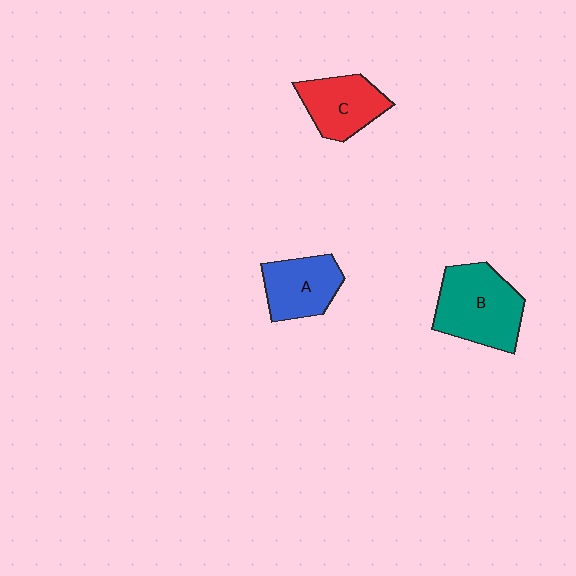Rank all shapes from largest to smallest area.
From largest to smallest: B (teal), C (red), A (blue).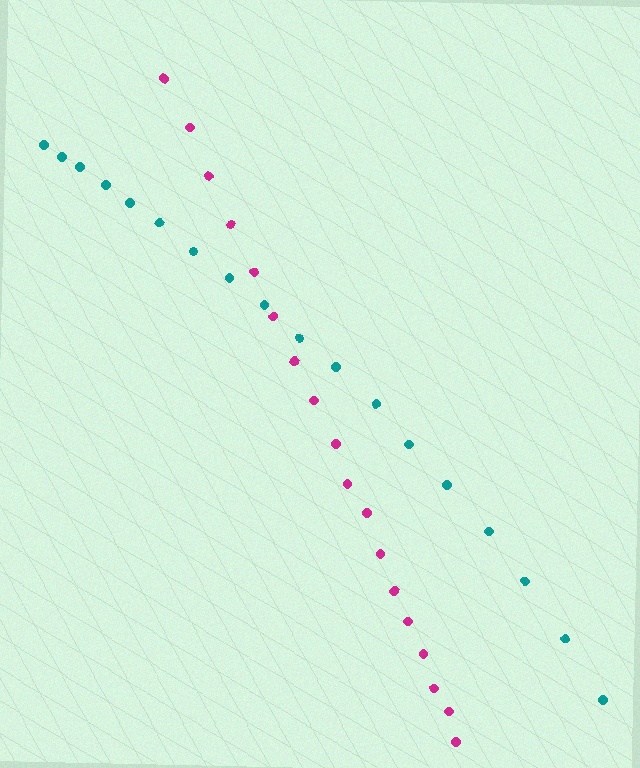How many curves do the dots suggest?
There are 2 distinct paths.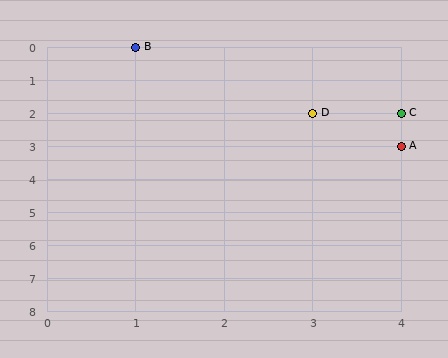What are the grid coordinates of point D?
Point D is at grid coordinates (3, 2).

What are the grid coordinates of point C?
Point C is at grid coordinates (4, 2).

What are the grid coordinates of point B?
Point B is at grid coordinates (1, 0).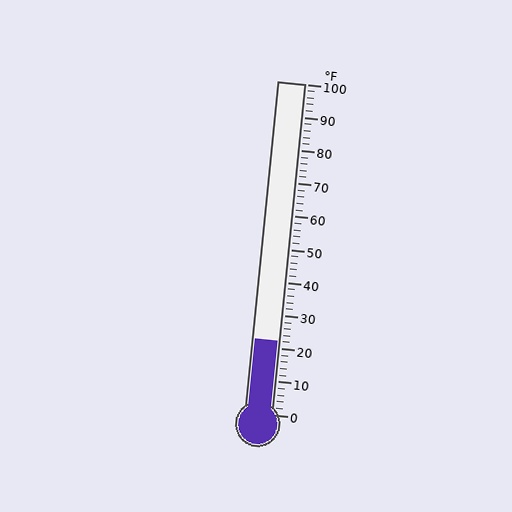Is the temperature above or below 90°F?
The temperature is below 90°F.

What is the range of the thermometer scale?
The thermometer scale ranges from 0°F to 100°F.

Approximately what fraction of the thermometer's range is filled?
The thermometer is filled to approximately 20% of its range.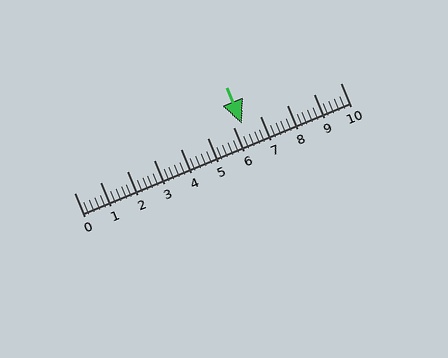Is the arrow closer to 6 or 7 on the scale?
The arrow is closer to 6.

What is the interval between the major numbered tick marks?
The major tick marks are spaced 1 units apart.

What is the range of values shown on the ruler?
The ruler shows values from 0 to 10.